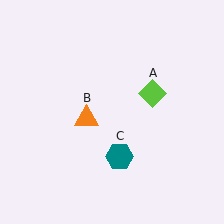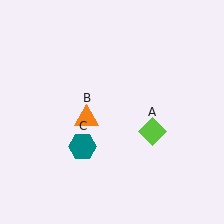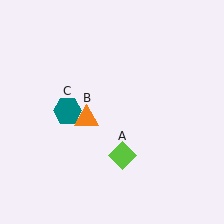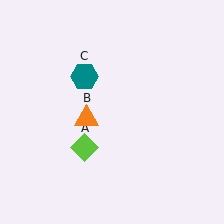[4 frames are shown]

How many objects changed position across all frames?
2 objects changed position: lime diamond (object A), teal hexagon (object C).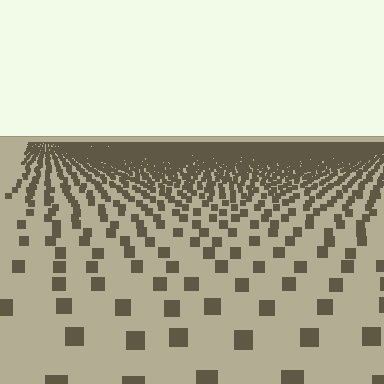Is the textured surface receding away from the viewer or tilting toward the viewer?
The surface is receding away from the viewer. Texture elements get smaller and denser toward the top.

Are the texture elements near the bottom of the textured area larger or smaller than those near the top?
Larger. Near the bottom, elements are closer to the viewer and appear at a bigger on-screen size.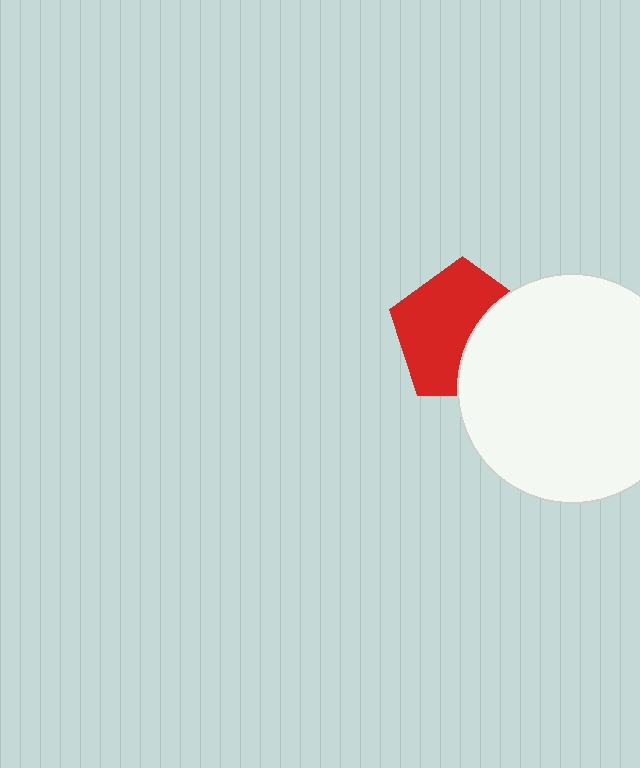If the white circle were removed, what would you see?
You would see the complete red pentagon.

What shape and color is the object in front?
The object in front is a white circle.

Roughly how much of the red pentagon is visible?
About half of it is visible (roughly 63%).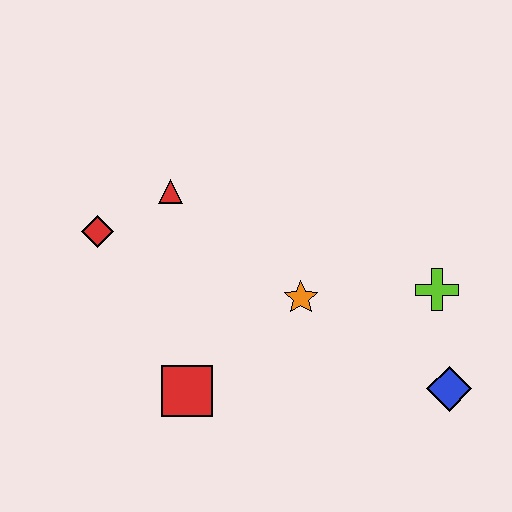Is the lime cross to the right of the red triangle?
Yes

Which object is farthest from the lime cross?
The red diamond is farthest from the lime cross.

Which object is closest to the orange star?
The lime cross is closest to the orange star.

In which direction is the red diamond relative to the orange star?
The red diamond is to the left of the orange star.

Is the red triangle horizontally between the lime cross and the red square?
No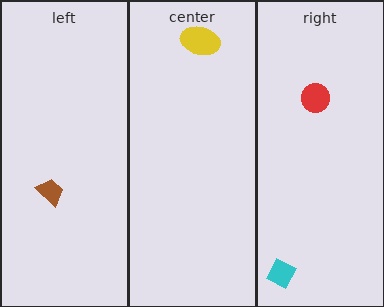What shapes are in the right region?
The red circle, the cyan diamond.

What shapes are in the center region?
The yellow ellipse.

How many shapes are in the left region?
1.